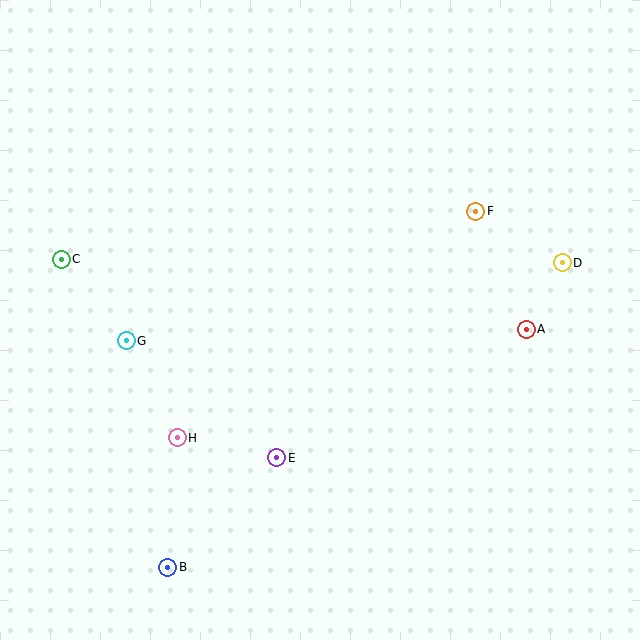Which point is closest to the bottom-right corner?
Point A is closest to the bottom-right corner.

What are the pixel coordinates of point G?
Point G is at (126, 341).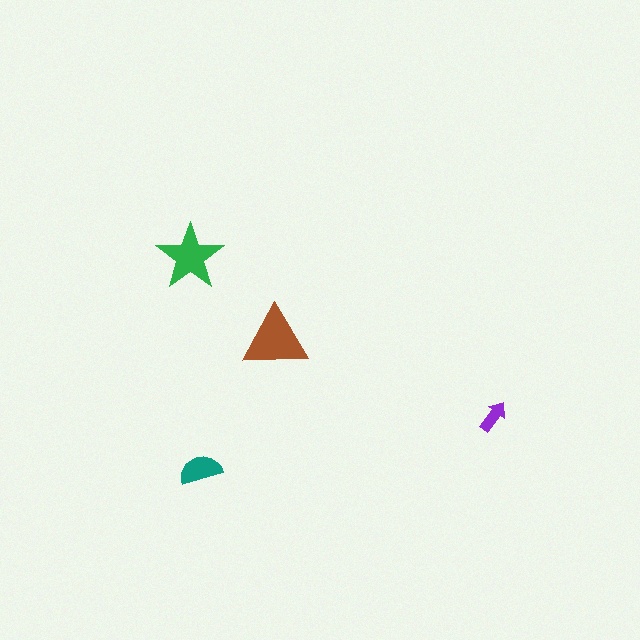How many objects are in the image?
There are 4 objects in the image.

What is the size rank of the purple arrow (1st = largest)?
4th.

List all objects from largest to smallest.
The brown triangle, the green star, the teal semicircle, the purple arrow.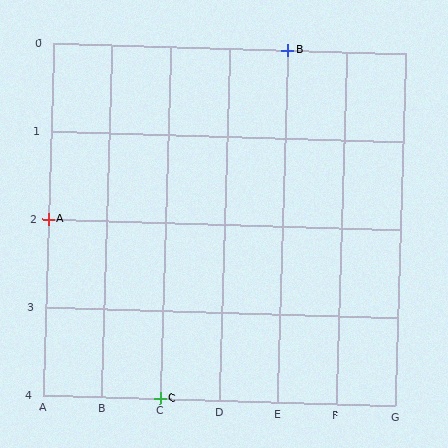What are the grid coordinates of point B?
Point B is at grid coordinates (E, 0).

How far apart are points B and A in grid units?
Points B and A are 4 columns and 2 rows apart (about 4.5 grid units diagonally).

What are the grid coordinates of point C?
Point C is at grid coordinates (C, 4).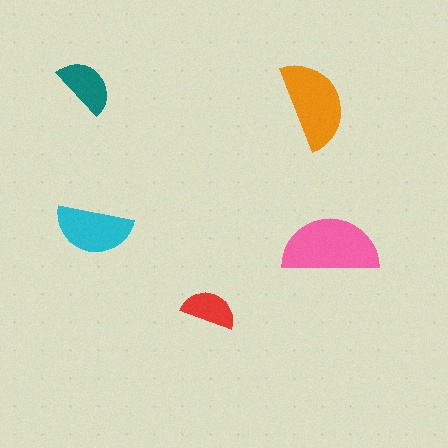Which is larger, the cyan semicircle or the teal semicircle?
The cyan one.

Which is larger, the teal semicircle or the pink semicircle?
The pink one.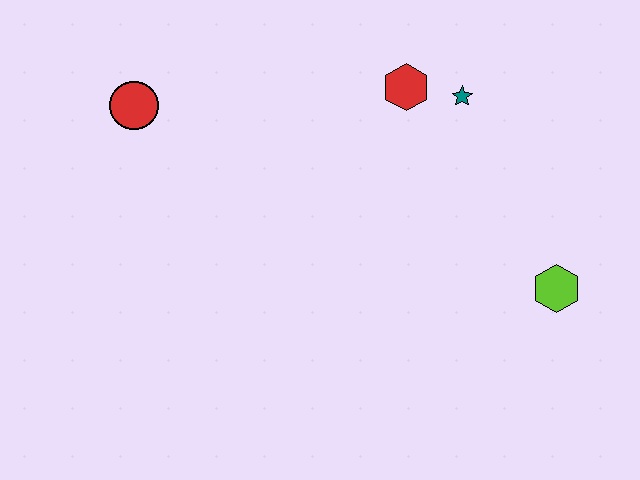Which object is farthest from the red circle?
The lime hexagon is farthest from the red circle.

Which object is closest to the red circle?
The red hexagon is closest to the red circle.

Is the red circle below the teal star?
Yes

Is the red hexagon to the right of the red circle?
Yes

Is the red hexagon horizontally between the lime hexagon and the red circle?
Yes